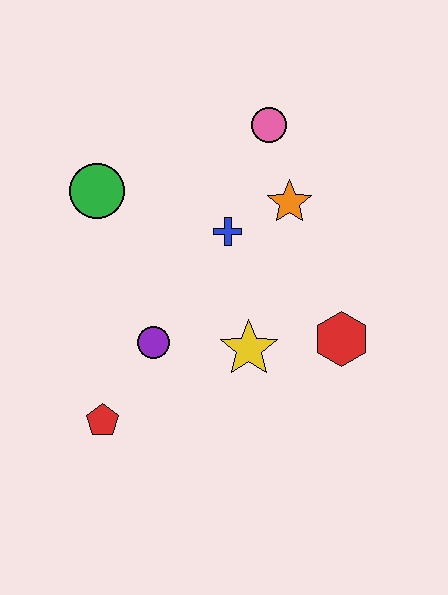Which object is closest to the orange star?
The blue cross is closest to the orange star.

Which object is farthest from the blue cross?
The red pentagon is farthest from the blue cross.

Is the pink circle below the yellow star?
No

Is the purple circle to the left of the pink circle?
Yes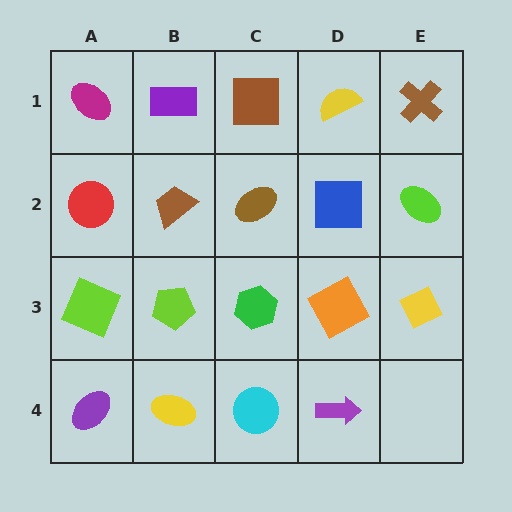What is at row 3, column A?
A lime square.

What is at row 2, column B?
A brown trapezoid.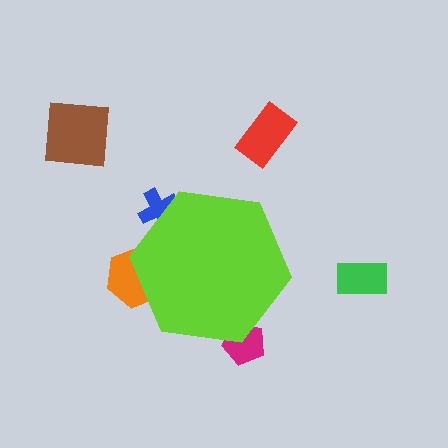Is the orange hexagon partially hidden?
Yes, the orange hexagon is partially hidden behind the lime hexagon.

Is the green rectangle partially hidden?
No, the green rectangle is fully visible.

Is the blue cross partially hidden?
Yes, the blue cross is partially hidden behind the lime hexagon.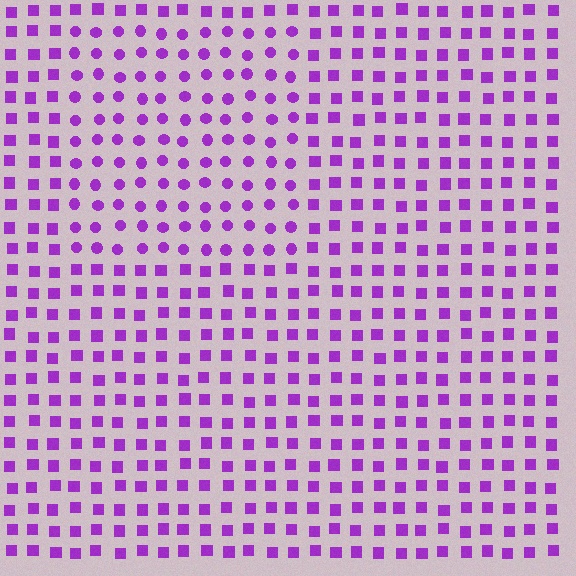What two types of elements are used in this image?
The image uses circles inside the rectangle region and squares outside it.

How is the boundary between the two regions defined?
The boundary is defined by a change in element shape: circles inside vs. squares outside. All elements share the same color and spacing.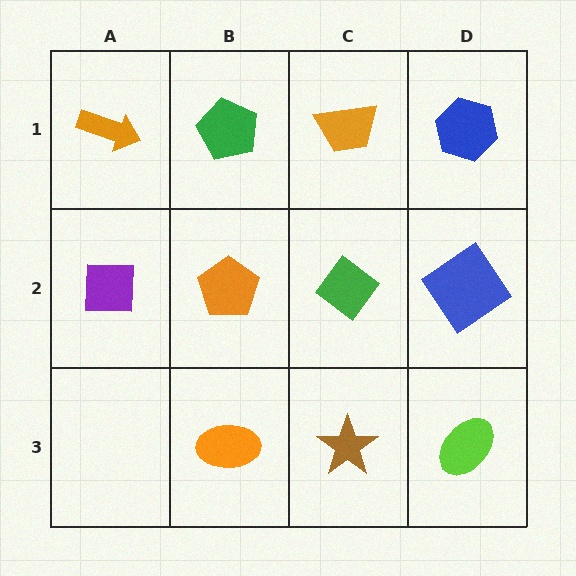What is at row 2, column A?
A purple square.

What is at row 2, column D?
A blue diamond.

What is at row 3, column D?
A lime ellipse.